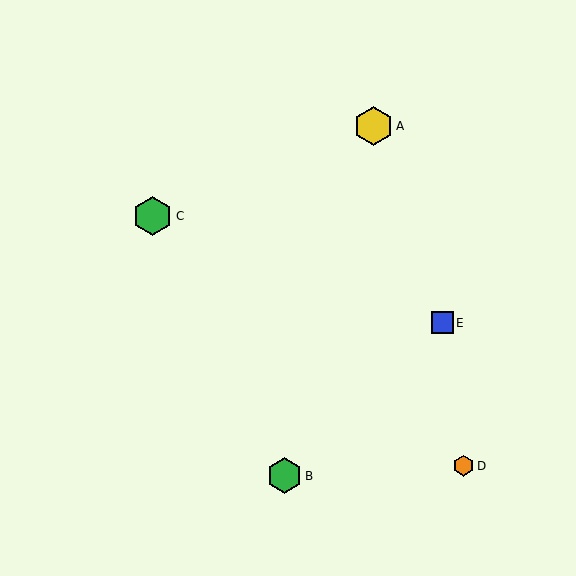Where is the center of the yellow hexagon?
The center of the yellow hexagon is at (374, 126).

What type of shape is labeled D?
Shape D is an orange hexagon.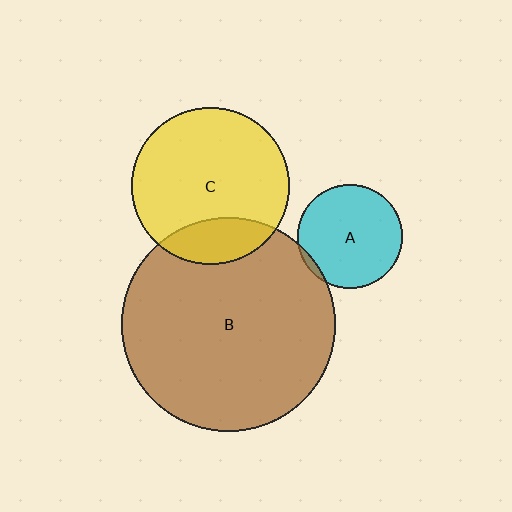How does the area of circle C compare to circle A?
Approximately 2.3 times.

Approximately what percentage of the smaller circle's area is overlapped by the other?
Approximately 20%.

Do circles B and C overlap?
Yes.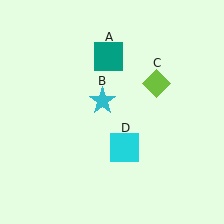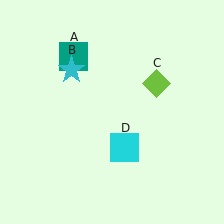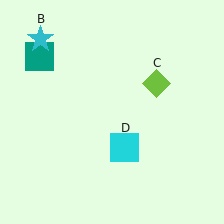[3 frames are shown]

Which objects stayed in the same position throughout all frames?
Lime diamond (object C) and cyan square (object D) remained stationary.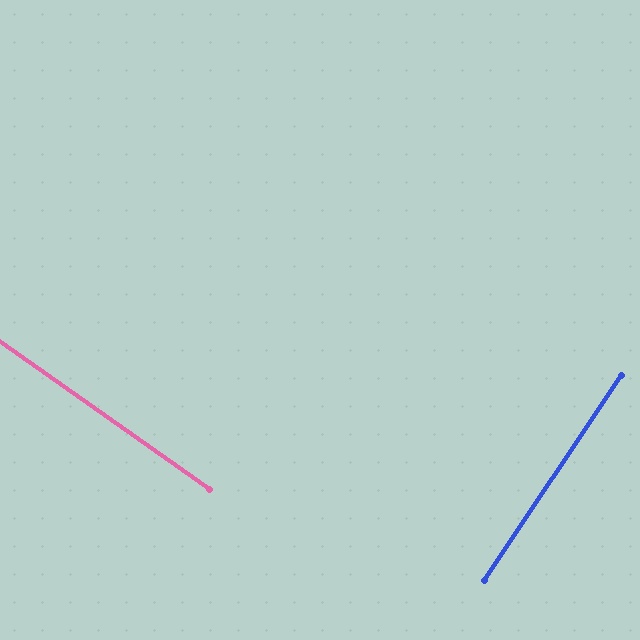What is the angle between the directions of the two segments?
Approximately 89 degrees.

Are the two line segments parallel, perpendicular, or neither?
Perpendicular — they meet at approximately 89°.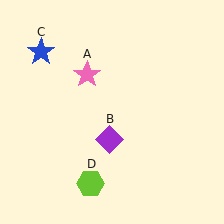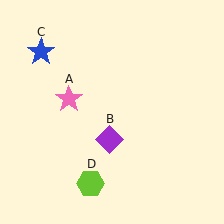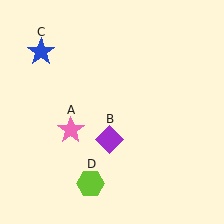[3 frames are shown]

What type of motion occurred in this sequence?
The pink star (object A) rotated counterclockwise around the center of the scene.